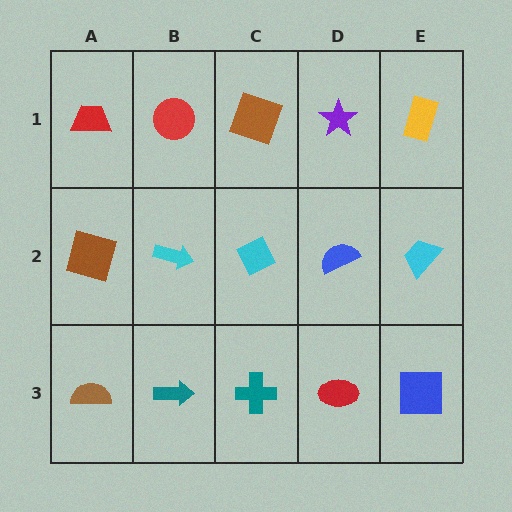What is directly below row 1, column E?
A cyan trapezoid.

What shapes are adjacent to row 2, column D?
A purple star (row 1, column D), a red ellipse (row 3, column D), a cyan diamond (row 2, column C), a cyan trapezoid (row 2, column E).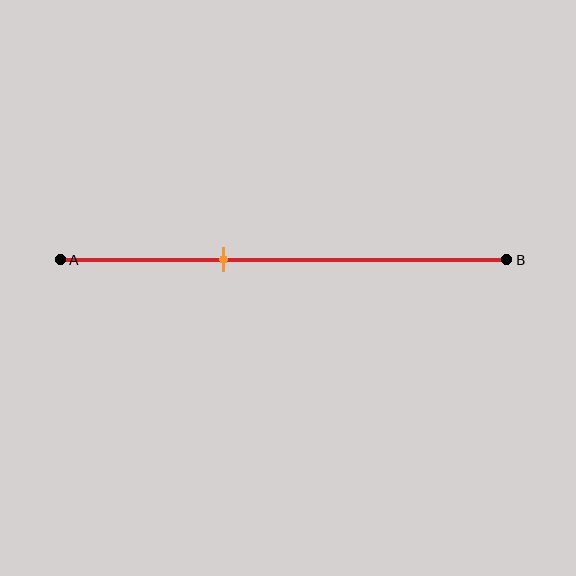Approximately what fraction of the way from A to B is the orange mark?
The orange mark is approximately 35% of the way from A to B.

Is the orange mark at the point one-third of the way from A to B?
No, the mark is at about 35% from A, not at the 33% one-third point.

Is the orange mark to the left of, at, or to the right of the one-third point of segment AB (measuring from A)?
The orange mark is to the right of the one-third point of segment AB.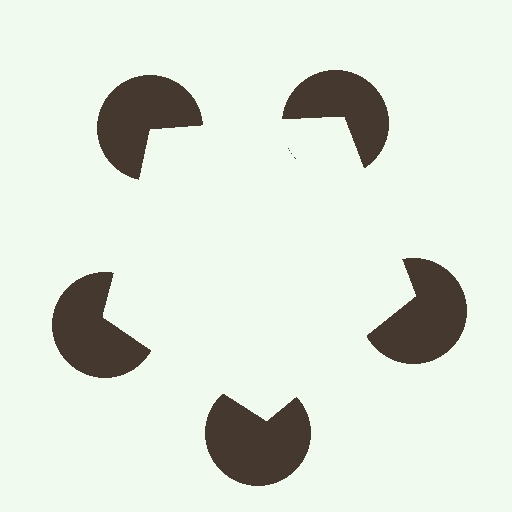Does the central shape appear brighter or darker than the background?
It typically appears slightly brighter than the background, even though no actual brightness change is drawn.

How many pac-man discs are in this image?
There are 5 — one at each vertex of the illusory pentagon.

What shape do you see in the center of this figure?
An illusory pentagon — its edges are inferred from the aligned wedge cuts in the pac-man discs, not physically drawn.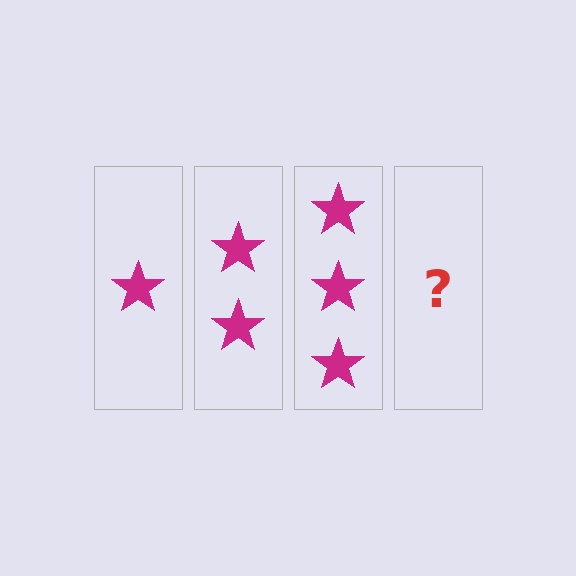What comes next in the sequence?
The next element should be 4 stars.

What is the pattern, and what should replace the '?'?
The pattern is that each step adds one more star. The '?' should be 4 stars.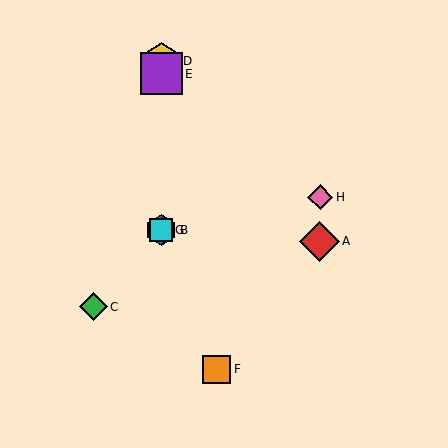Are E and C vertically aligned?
No, E is at x≈161 and C is at x≈93.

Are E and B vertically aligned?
Yes, both are at x≈161.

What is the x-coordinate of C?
Object C is at x≈93.